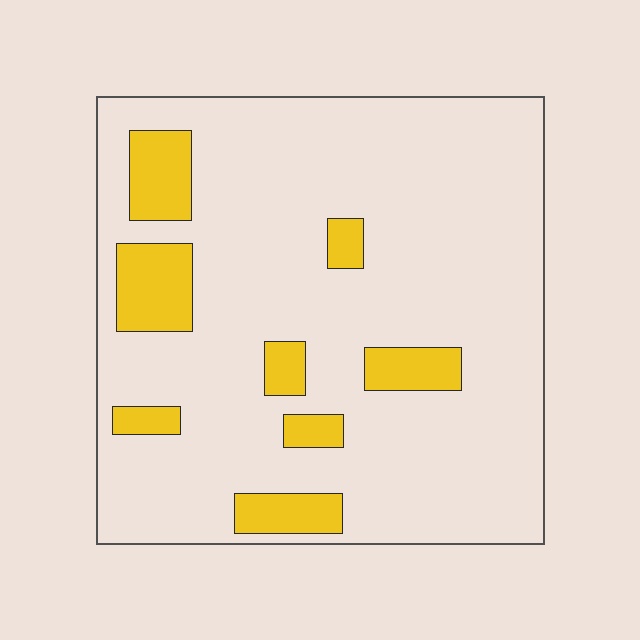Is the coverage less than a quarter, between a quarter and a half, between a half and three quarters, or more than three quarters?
Less than a quarter.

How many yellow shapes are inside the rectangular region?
8.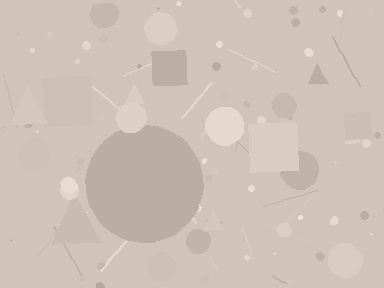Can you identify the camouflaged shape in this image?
The camouflaged shape is a circle.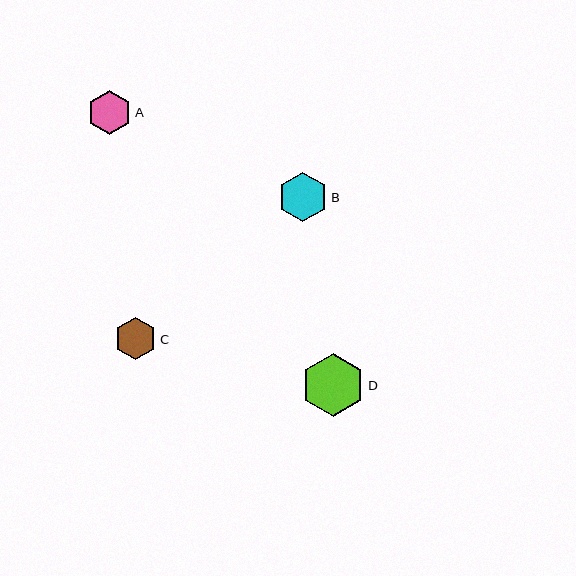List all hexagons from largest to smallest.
From largest to smallest: D, B, A, C.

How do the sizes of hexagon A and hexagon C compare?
Hexagon A and hexagon C are approximately the same size.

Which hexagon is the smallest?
Hexagon C is the smallest with a size of approximately 42 pixels.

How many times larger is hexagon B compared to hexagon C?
Hexagon B is approximately 1.2 times the size of hexagon C.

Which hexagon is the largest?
Hexagon D is the largest with a size of approximately 63 pixels.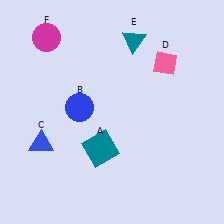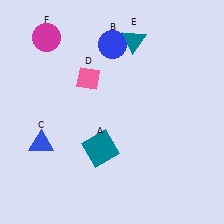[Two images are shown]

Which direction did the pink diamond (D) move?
The pink diamond (D) moved left.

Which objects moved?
The objects that moved are: the blue circle (B), the pink diamond (D).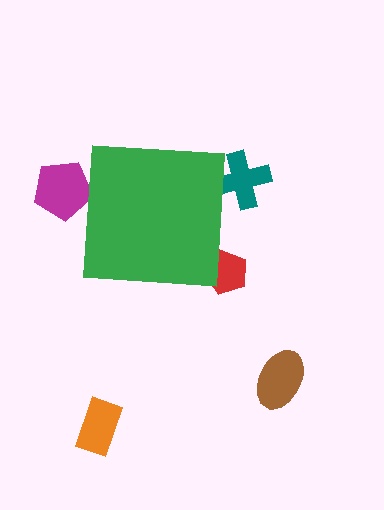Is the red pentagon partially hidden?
Yes, the red pentagon is partially hidden behind the green square.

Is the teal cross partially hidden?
Yes, the teal cross is partially hidden behind the green square.